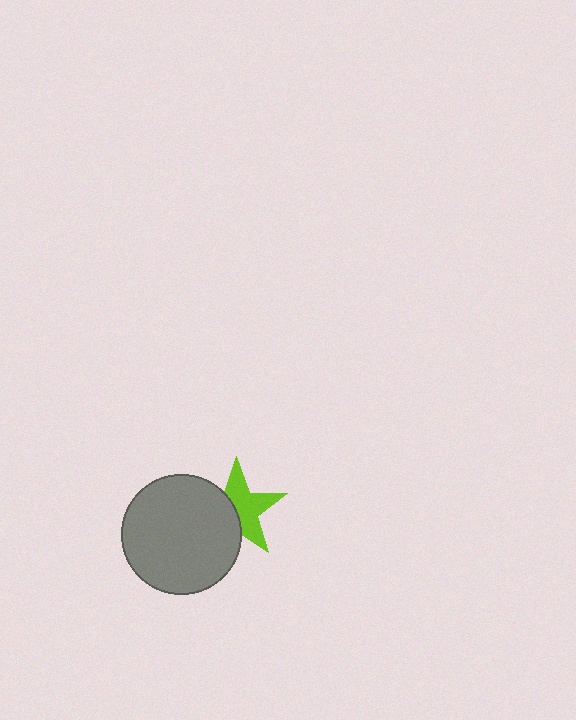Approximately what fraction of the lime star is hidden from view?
Roughly 42% of the lime star is hidden behind the gray circle.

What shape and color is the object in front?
The object in front is a gray circle.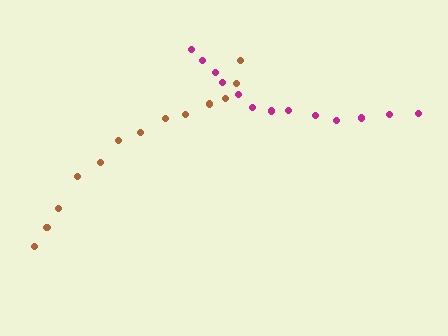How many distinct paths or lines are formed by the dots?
There are 2 distinct paths.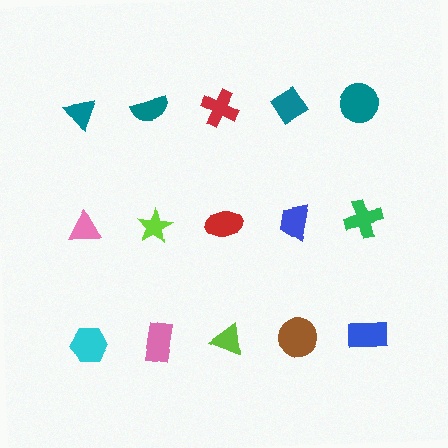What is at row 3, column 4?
A brown circle.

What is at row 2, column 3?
A red ellipse.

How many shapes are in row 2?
5 shapes.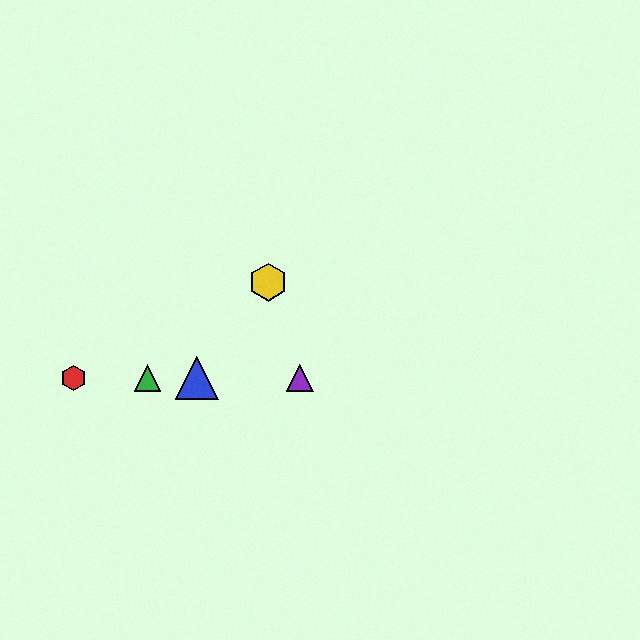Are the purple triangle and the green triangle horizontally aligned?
Yes, both are at y≈378.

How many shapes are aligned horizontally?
4 shapes (the red hexagon, the blue triangle, the green triangle, the purple triangle) are aligned horizontally.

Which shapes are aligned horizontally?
The red hexagon, the blue triangle, the green triangle, the purple triangle are aligned horizontally.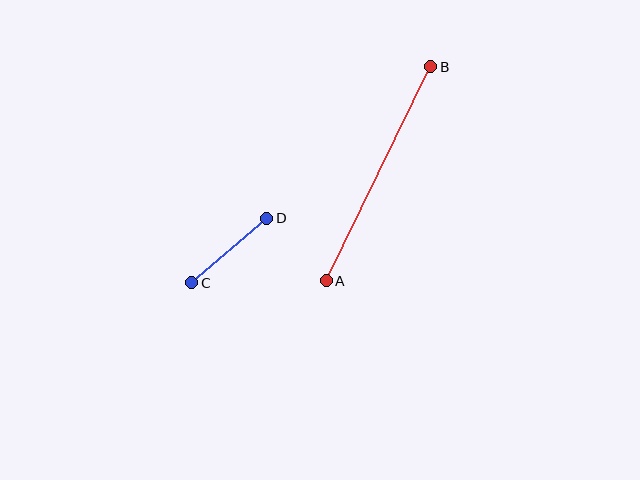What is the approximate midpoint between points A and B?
The midpoint is at approximately (378, 174) pixels.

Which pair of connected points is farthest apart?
Points A and B are farthest apart.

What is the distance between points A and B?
The distance is approximately 238 pixels.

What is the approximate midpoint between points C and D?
The midpoint is at approximately (229, 250) pixels.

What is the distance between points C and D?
The distance is approximately 99 pixels.